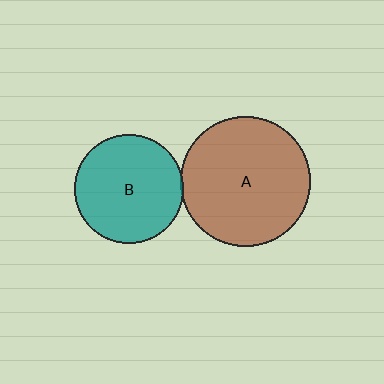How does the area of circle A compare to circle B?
Approximately 1.4 times.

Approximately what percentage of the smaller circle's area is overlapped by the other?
Approximately 5%.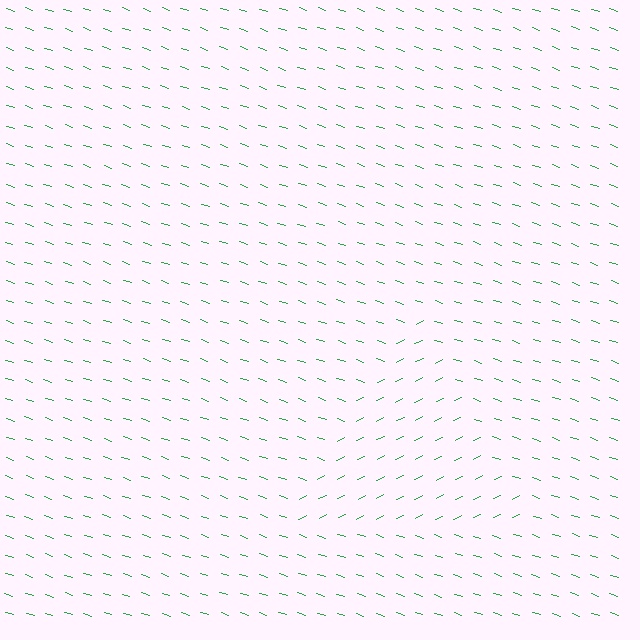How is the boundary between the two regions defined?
The boundary is defined purely by a change in line orientation (approximately 45 degrees difference). All lines are the same color and thickness.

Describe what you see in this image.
The image is filled with small green line segments. A triangle region in the image has lines oriented differently from the surrounding lines, creating a visible texture boundary.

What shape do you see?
I see a triangle.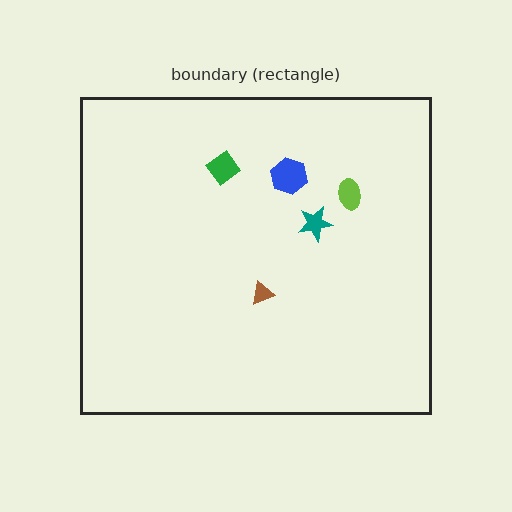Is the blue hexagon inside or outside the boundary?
Inside.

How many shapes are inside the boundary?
5 inside, 0 outside.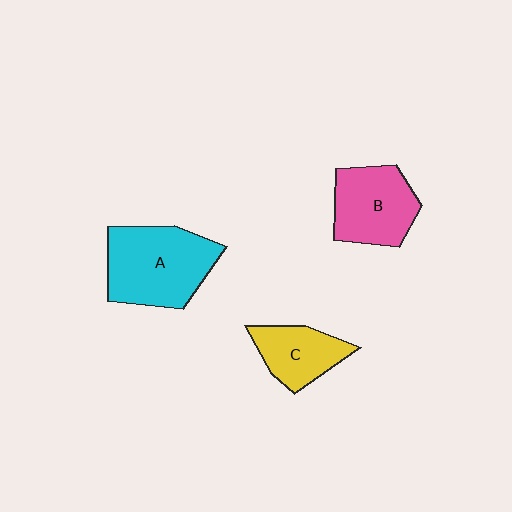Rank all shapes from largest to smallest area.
From largest to smallest: A (cyan), B (pink), C (yellow).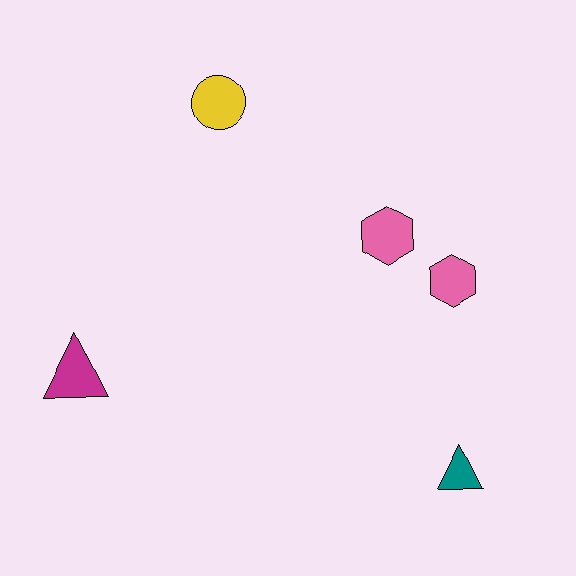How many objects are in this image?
There are 5 objects.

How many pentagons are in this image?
There are no pentagons.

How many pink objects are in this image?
There are 2 pink objects.